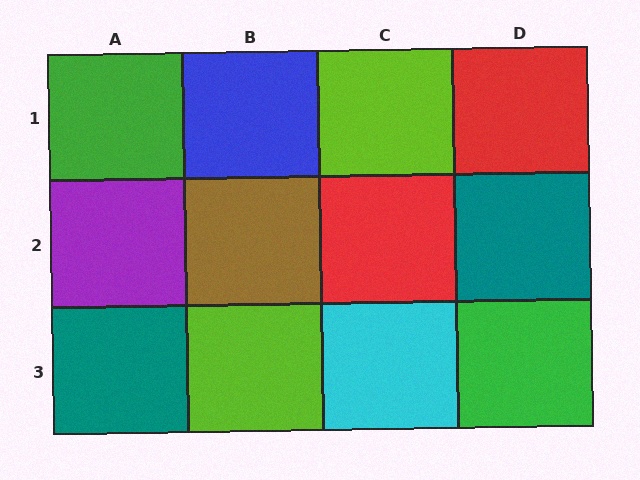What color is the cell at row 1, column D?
Red.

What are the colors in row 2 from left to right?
Purple, brown, red, teal.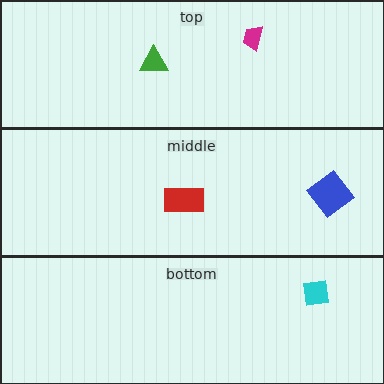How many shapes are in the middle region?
2.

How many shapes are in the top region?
2.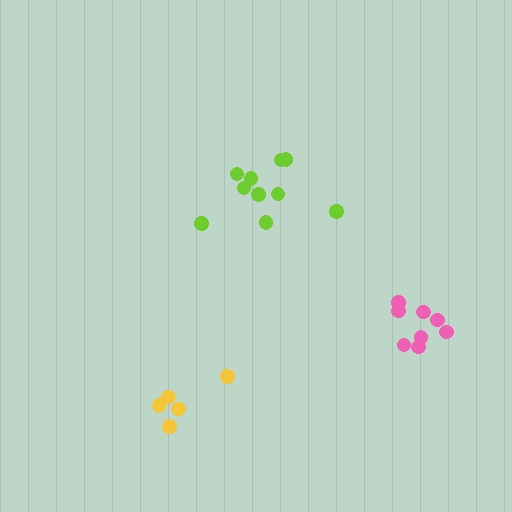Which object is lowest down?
The yellow cluster is bottommost.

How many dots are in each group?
Group 1: 8 dots, Group 2: 5 dots, Group 3: 10 dots (23 total).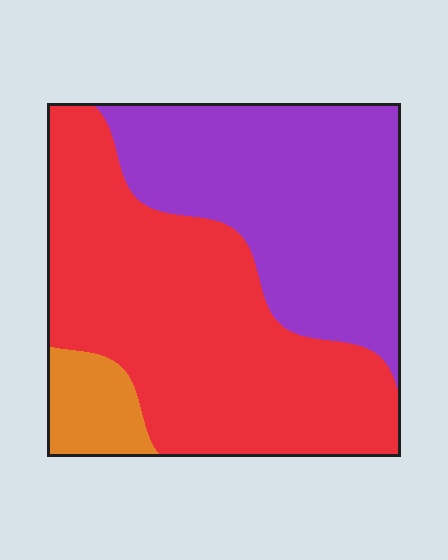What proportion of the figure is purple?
Purple covers about 40% of the figure.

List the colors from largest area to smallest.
From largest to smallest: red, purple, orange.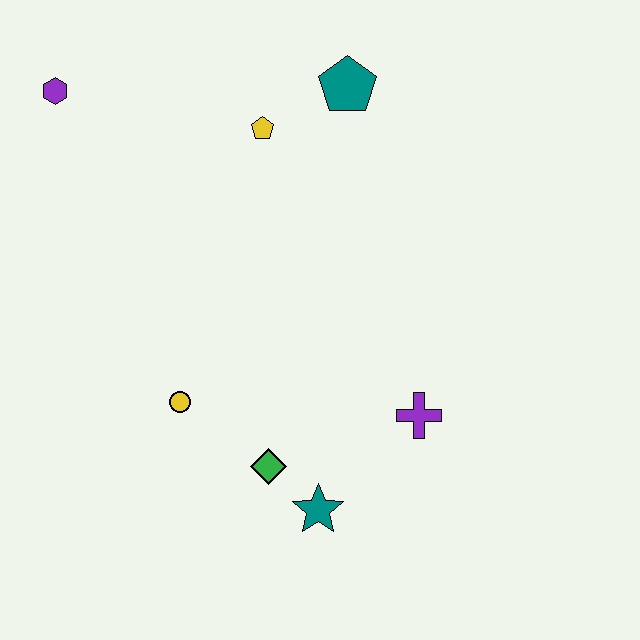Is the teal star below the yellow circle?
Yes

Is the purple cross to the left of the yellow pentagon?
No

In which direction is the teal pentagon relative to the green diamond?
The teal pentagon is above the green diamond.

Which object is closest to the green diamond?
The teal star is closest to the green diamond.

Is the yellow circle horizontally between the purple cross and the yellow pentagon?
No